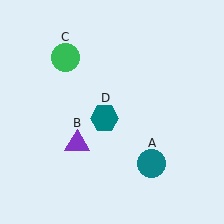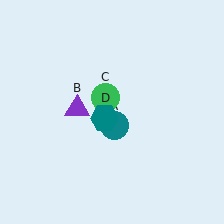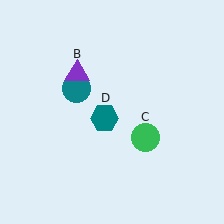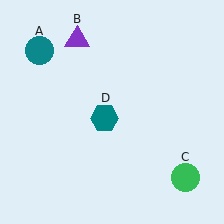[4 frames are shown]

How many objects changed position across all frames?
3 objects changed position: teal circle (object A), purple triangle (object B), green circle (object C).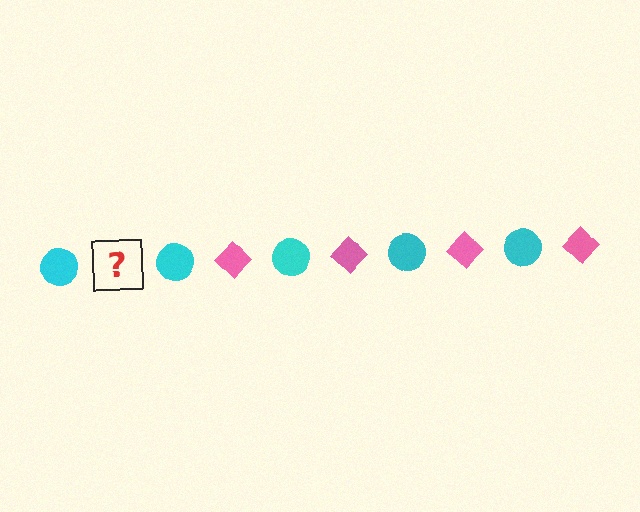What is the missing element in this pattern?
The missing element is a pink diamond.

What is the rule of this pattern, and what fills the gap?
The rule is that the pattern alternates between cyan circle and pink diamond. The gap should be filled with a pink diamond.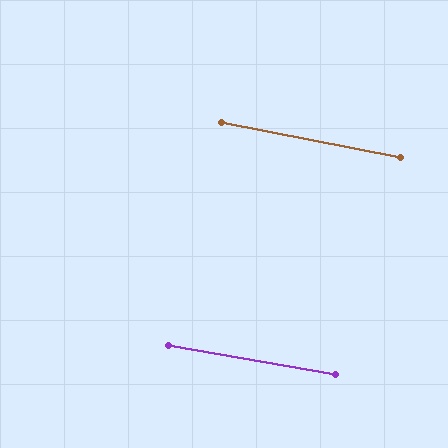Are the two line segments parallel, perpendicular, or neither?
Parallel — their directions differ by only 1.2°.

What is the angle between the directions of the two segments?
Approximately 1 degree.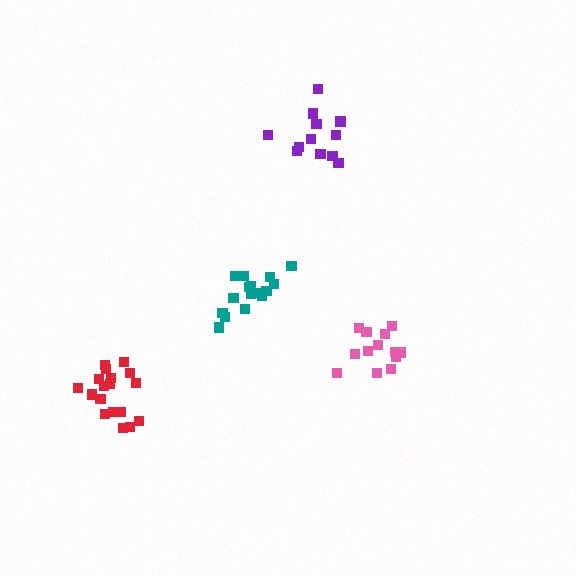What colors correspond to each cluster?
The clusters are colored: teal, purple, red, pink.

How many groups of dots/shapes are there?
There are 4 groups.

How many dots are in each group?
Group 1: 16 dots, Group 2: 12 dots, Group 3: 18 dots, Group 4: 13 dots (59 total).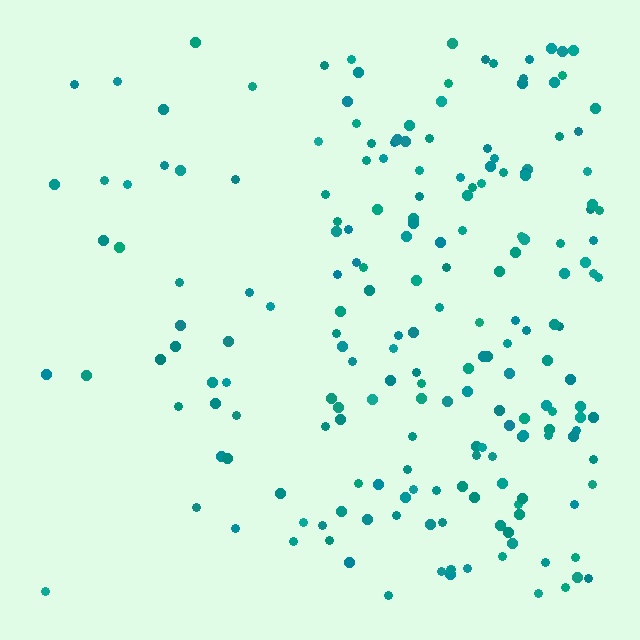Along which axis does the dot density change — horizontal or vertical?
Horizontal.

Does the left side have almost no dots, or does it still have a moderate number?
Still a moderate number, just noticeably fewer than the right.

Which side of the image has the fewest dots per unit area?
The left.